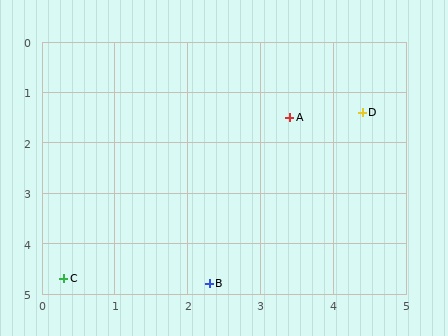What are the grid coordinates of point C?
Point C is at approximately (0.3, 4.7).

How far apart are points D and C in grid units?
Points D and C are about 5.3 grid units apart.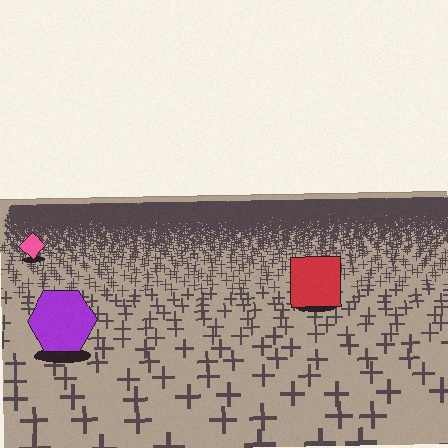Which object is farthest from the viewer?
The pink diamond is farthest from the viewer. It appears smaller and the ground texture around it is denser.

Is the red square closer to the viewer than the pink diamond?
Yes. The red square is closer — you can tell from the texture gradient: the ground texture is coarser near it.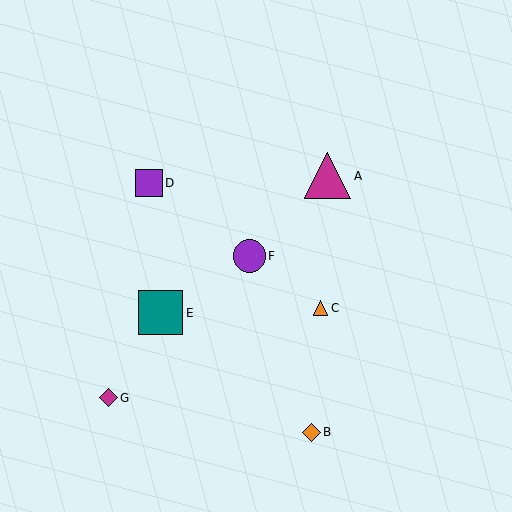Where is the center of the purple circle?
The center of the purple circle is at (249, 256).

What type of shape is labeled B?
Shape B is an orange diamond.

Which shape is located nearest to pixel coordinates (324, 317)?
The orange triangle (labeled C) at (321, 308) is nearest to that location.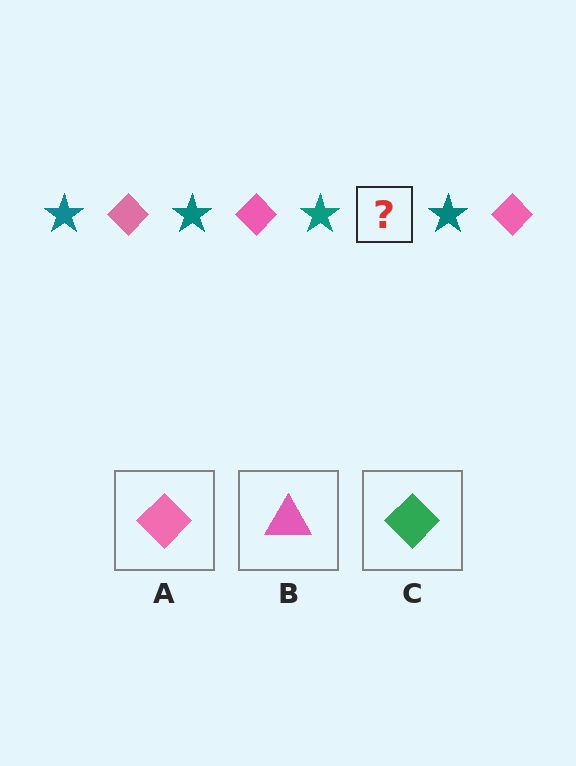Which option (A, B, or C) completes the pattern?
A.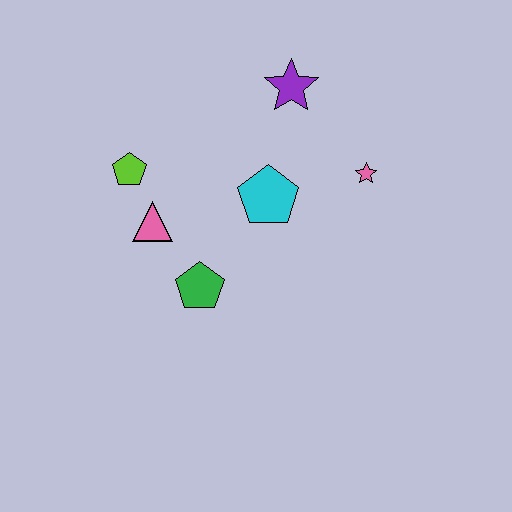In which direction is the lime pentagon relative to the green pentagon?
The lime pentagon is above the green pentagon.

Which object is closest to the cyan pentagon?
The pink star is closest to the cyan pentagon.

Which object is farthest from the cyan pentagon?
The lime pentagon is farthest from the cyan pentagon.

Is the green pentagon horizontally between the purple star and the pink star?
No